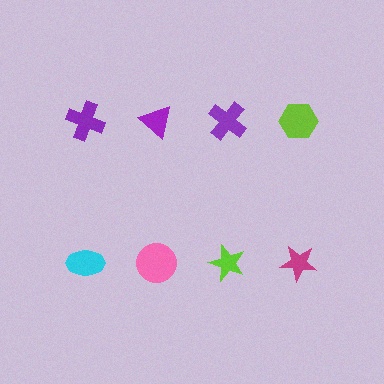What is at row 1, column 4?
A lime hexagon.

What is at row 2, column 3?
A lime star.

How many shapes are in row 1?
4 shapes.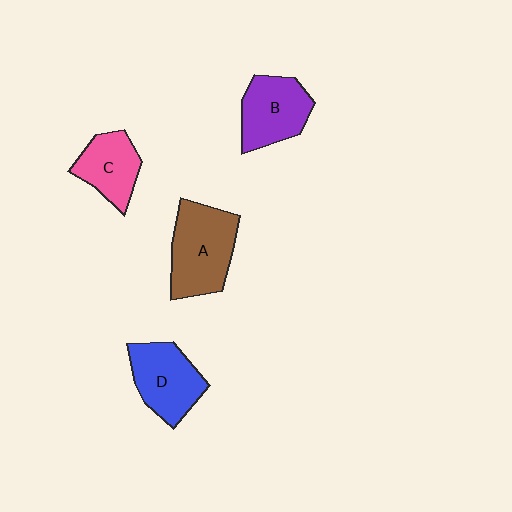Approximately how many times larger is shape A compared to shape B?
Approximately 1.3 times.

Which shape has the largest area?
Shape A (brown).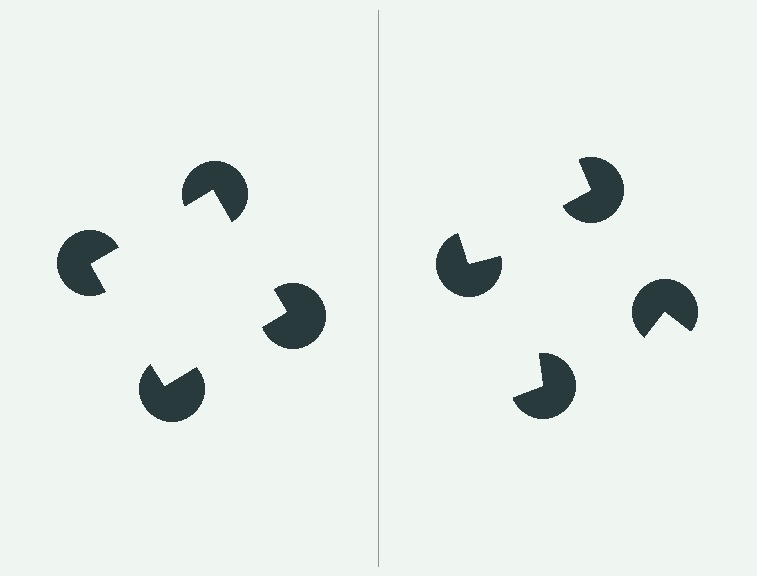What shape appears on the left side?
An illusory square.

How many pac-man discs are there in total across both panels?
8 — 4 on each side.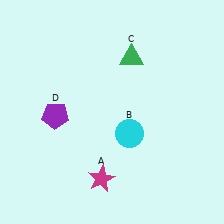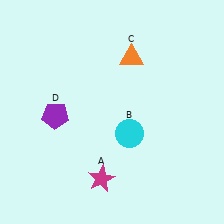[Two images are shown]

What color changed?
The triangle (C) changed from green in Image 1 to orange in Image 2.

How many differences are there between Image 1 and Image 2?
There is 1 difference between the two images.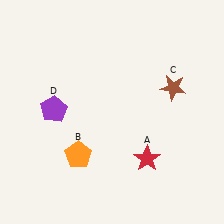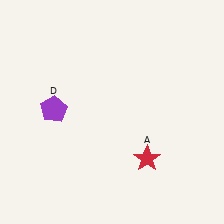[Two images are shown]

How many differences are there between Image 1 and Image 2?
There are 2 differences between the two images.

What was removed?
The brown star (C), the orange pentagon (B) were removed in Image 2.